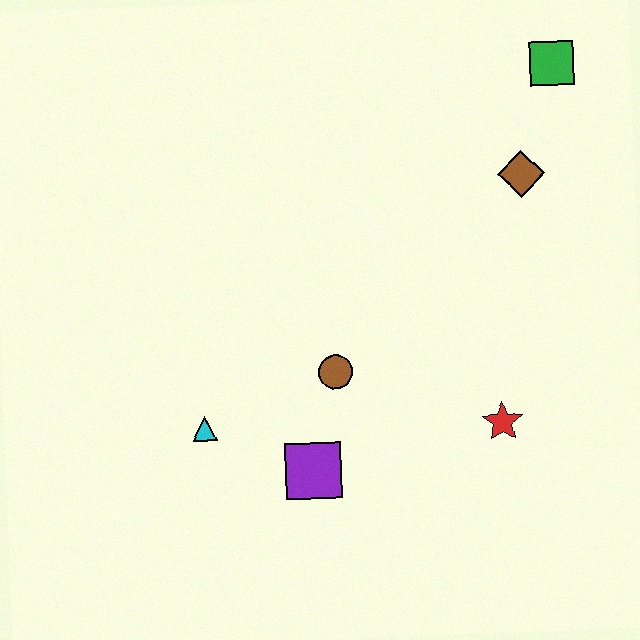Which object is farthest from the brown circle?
The green square is farthest from the brown circle.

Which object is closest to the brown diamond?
The green square is closest to the brown diamond.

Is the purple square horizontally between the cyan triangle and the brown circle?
Yes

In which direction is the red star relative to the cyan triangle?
The red star is to the right of the cyan triangle.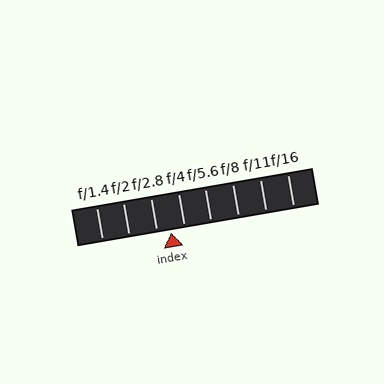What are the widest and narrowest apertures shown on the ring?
The widest aperture shown is f/1.4 and the narrowest is f/16.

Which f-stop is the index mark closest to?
The index mark is closest to f/2.8.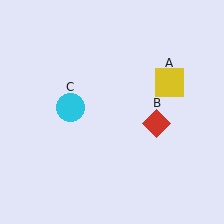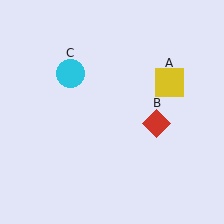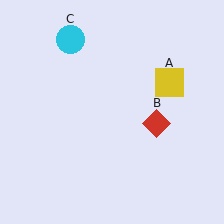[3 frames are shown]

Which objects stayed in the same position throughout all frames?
Yellow square (object A) and red diamond (object B) remained stationary.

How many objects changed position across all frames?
1 object changed position: cyan circle (object C).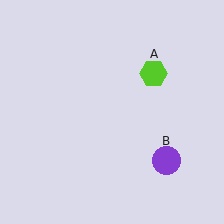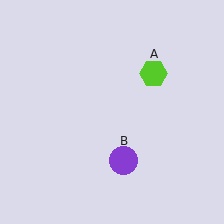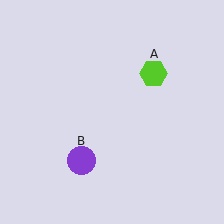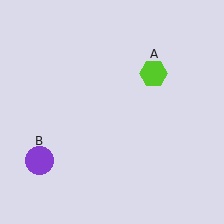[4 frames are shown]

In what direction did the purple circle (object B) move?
The purple circle (object B) moved left.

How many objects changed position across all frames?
1 object changed position: purple circle (object B).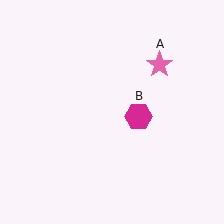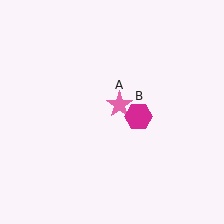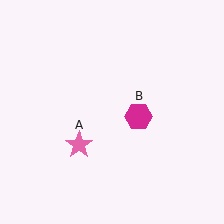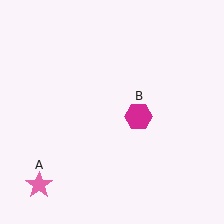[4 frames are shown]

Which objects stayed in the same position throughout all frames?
Magenta hexagon (object B) remained stationary.